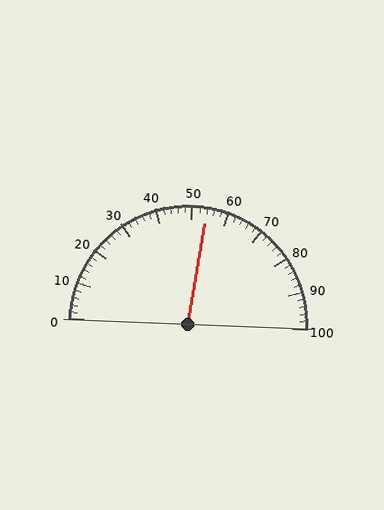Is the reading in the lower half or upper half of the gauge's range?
The reading is in the upper half of the range (0 to 100).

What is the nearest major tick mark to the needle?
The nearest major tick mark is 50.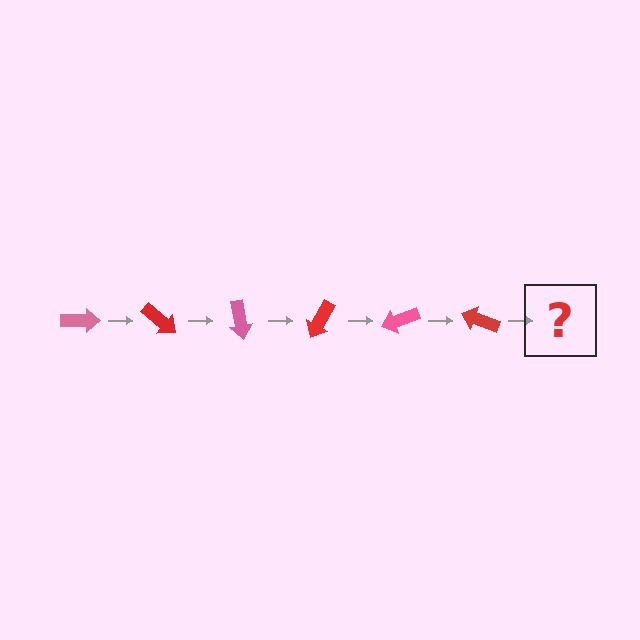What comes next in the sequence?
The next element should be a pink arrow, rotated 240 degrees from the start.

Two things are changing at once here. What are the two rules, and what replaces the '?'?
The two rules are that it rotates 40 degrees each step and the color cycles through pink and red. The '?' should be a pink arrow, rotated 240 degrees from the start.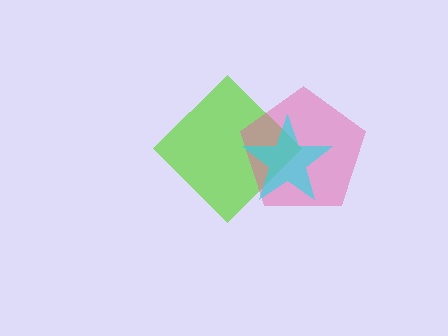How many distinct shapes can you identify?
There are 3 distinct shapes: a lime diamond, a pink pentagon, a cyan star.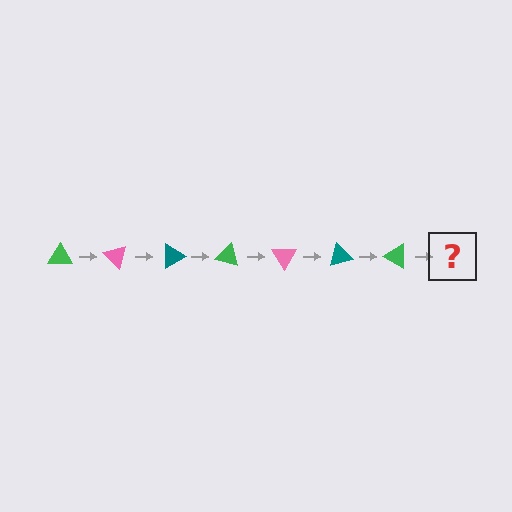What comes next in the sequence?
The next element should be a pink triangle, rotated 315 degrees from the start.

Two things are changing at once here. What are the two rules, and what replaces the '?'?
The two rules are that it rotates 45 degrees each step and the color cycles through green, pink, and teal. The '?' should be a pink triangle, rotated 315 degrees from the start.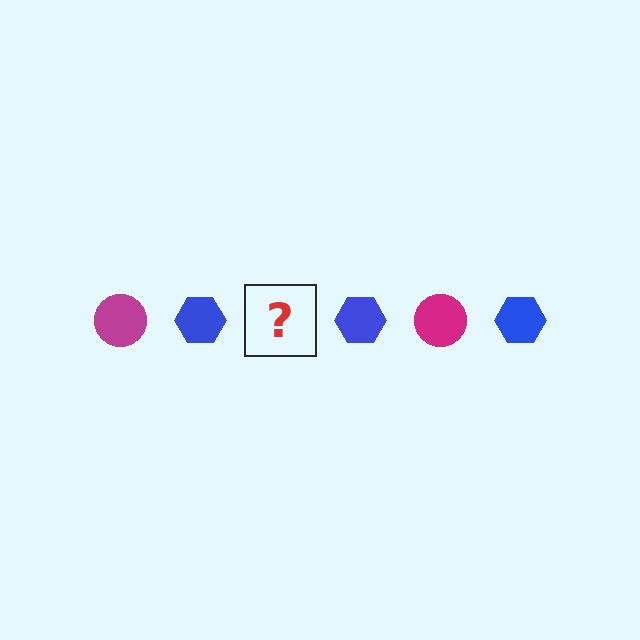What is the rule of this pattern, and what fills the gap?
The rule is that the pattern alternates between magenta circle and blue hexagon. The gap should be filled with a magenta circle.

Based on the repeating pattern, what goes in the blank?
The blank should be a magenta circle.